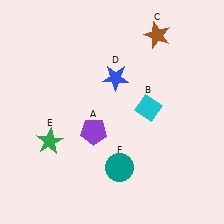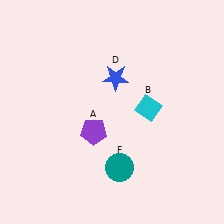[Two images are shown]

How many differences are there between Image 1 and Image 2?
There are 2 differences between the two images.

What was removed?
The green star (E), the brown star (C) were removed in Image 2.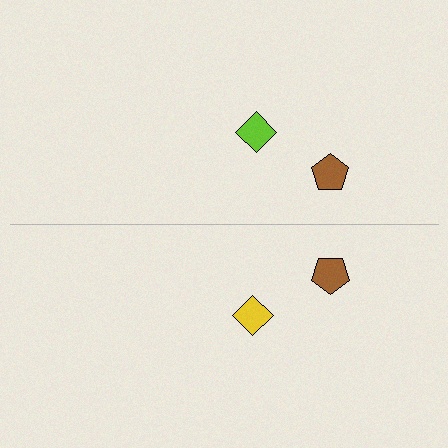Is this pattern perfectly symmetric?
No, the pattern is not perfectly symmetric. The yellow diamond on the bottom side breaks the symmetry — its mirror counterpart is lime.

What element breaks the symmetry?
The yellow diamond on the bottom side breaks the symmetry — its mirror counterpart is lime.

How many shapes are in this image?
There are 4 shapes in this image.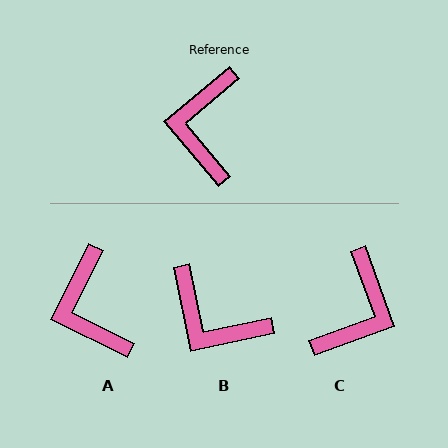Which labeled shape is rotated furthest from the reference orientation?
C, about 160 degrees away.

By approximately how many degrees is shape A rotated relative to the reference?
Approximately 24 degrees counter-clockwise.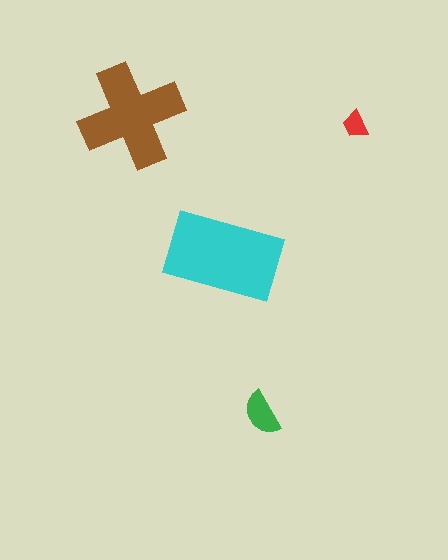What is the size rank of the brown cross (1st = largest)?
2nd.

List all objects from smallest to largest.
The red trapezoid, the green semicircle, the brown cross, the cyan rectangle.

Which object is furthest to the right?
The red trapezoid is rightmost.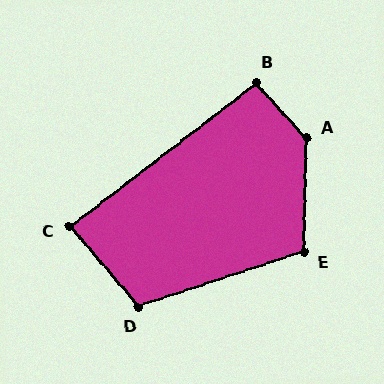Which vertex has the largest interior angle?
A, at approximately 136 degrees.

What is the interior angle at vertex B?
Approximately 95 degrees (approximately right).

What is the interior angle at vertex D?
Approximately 112 degrees (obtuse).